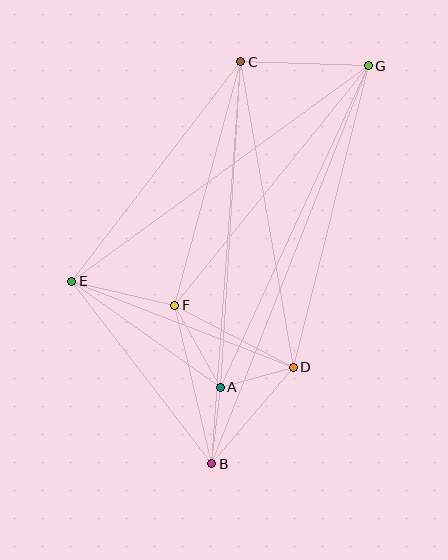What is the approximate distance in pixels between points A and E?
The distance between A and E is approximately 182 pixels.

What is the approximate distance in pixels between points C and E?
The distance between C and E is approximately 277 pixels.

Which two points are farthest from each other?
Points B and G are farthest from each other.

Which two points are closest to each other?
Points A and D are closest to each other.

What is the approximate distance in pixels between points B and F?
The distance between B and F is approximately 163 pixels.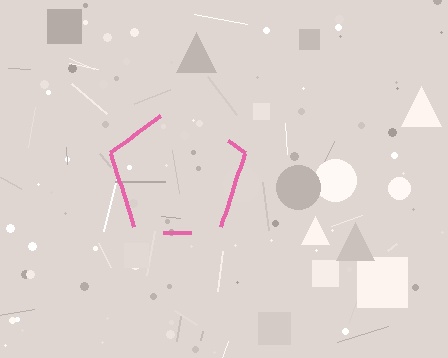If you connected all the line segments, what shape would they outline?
They would outline a pentagon.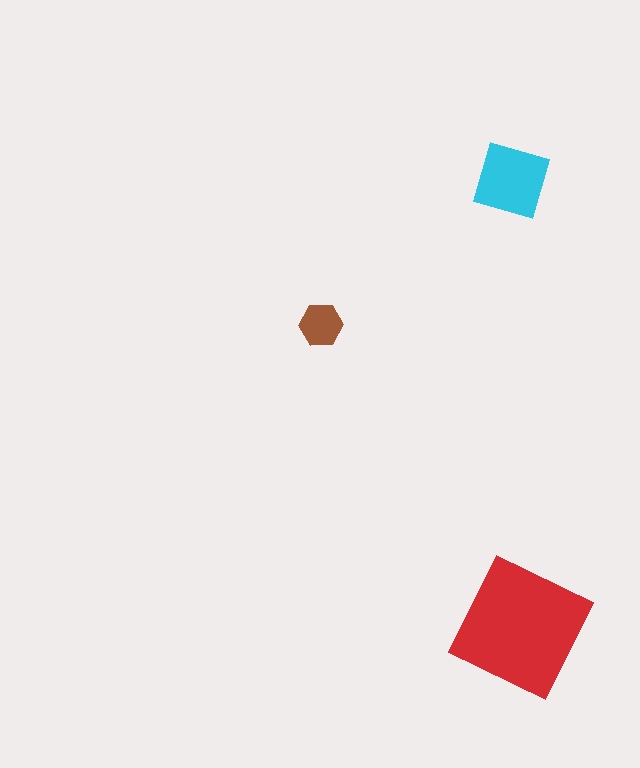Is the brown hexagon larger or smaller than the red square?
Smaller.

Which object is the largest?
The red square.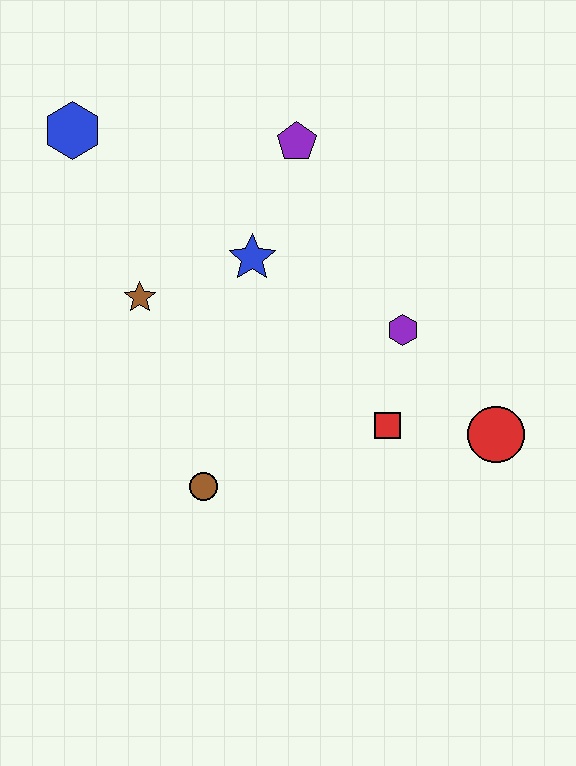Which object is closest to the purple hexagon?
The red square is closest to the purple hexagon.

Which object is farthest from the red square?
The blue hexagon is farthest from the red square.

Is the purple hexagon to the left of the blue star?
No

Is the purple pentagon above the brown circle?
Yes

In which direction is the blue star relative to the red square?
The blue star is above the red square.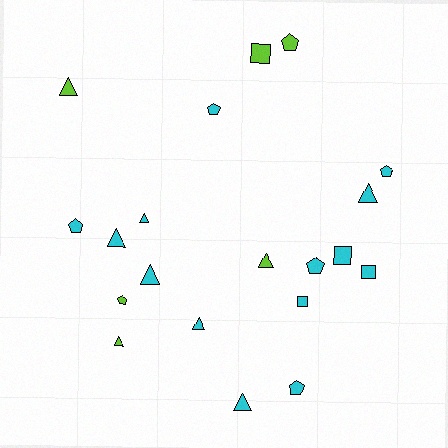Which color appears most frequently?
Cyan, with 14 objects.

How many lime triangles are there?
There are 3 lime triangles.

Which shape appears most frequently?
Triangle, with 9 objects.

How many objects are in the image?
There are 20 objects.